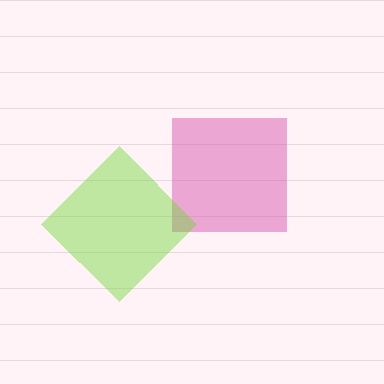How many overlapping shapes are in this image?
There are 2 overlapping shapes in the image.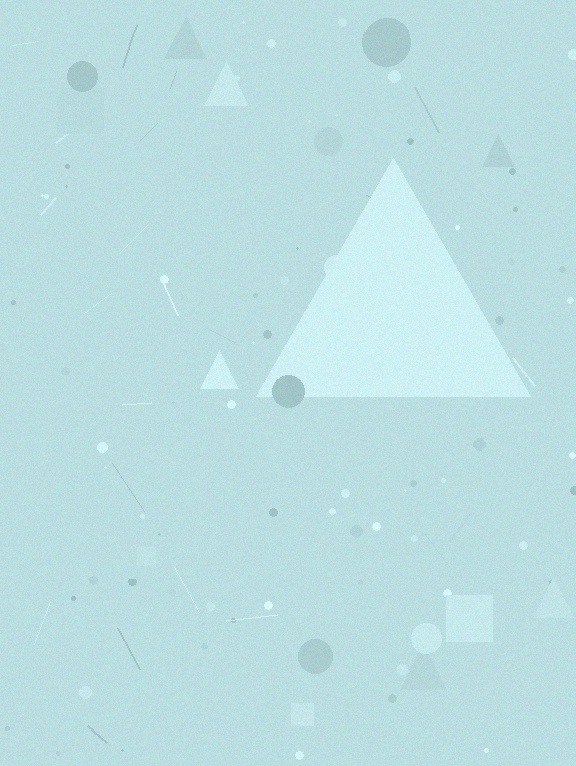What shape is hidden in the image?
A triangle is hidden in the image.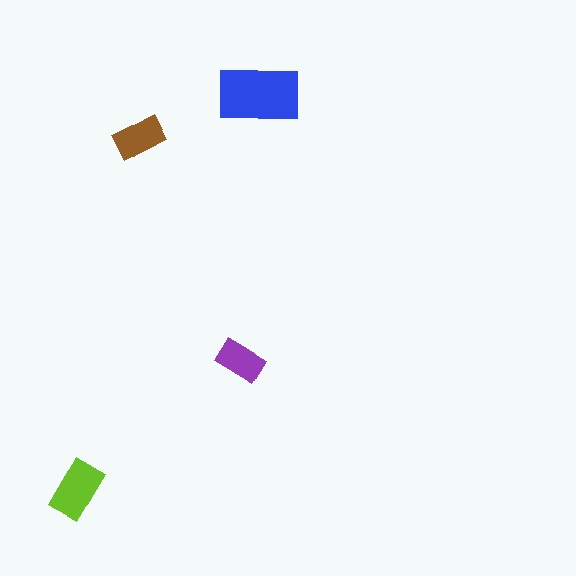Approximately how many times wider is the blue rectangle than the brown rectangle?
About 1.5 times wider.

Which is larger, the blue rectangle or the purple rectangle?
The blue one.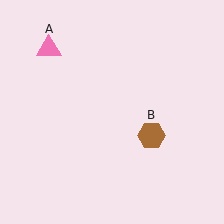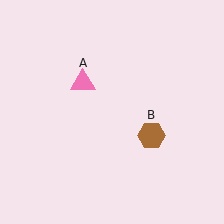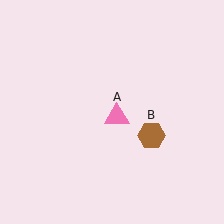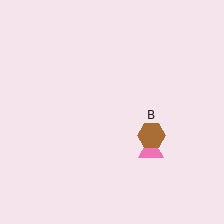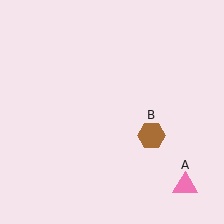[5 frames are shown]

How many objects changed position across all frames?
1 object changed position: pink triangle (object A).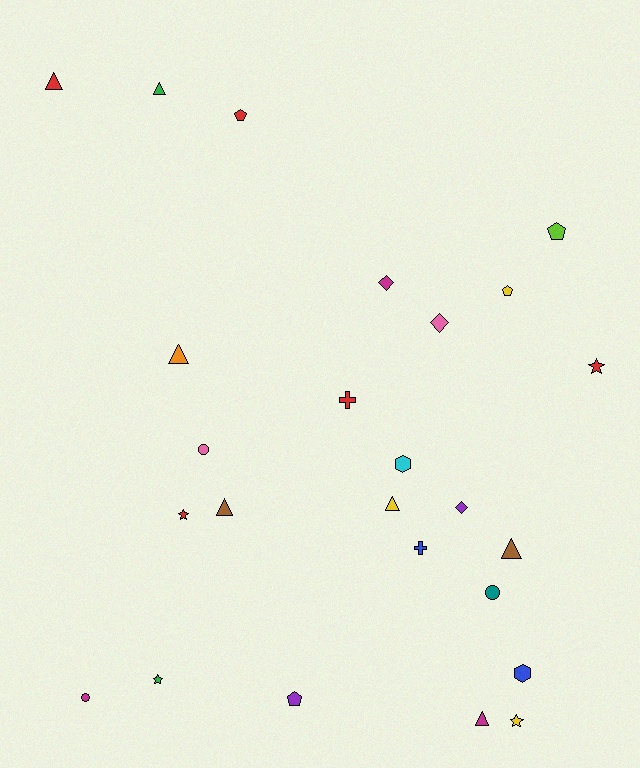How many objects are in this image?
There are 25 objects.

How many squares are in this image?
There are no squares.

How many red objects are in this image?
There are 5 red objects.